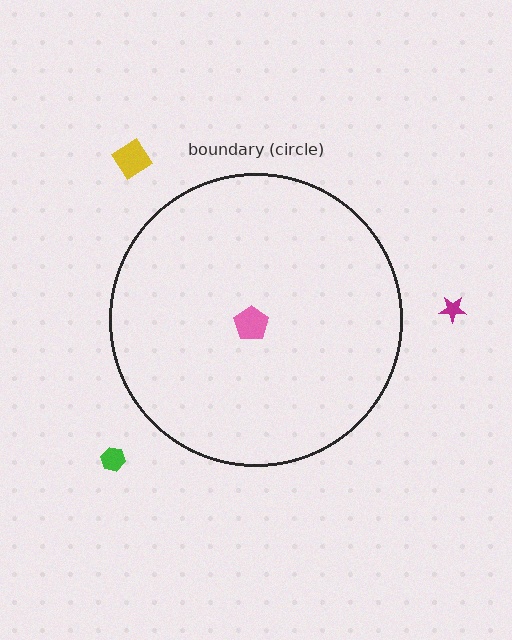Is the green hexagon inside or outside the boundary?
Outside.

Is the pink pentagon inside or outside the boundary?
Inside.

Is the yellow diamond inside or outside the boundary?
Outside.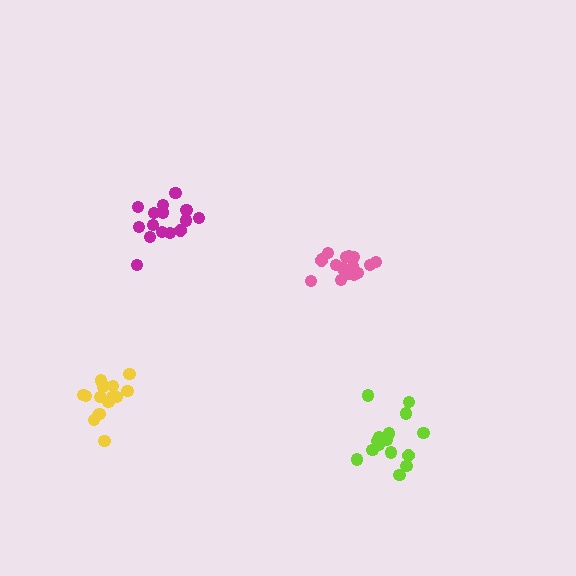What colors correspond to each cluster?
The clusters are colored: pink, yellow, lime, magenta.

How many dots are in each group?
Group 1: 16 dots, Group 2: 16 dots, Group 3: 15 dots, Group 4: 15 dots (62 total).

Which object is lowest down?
The lime cluster is bottommost.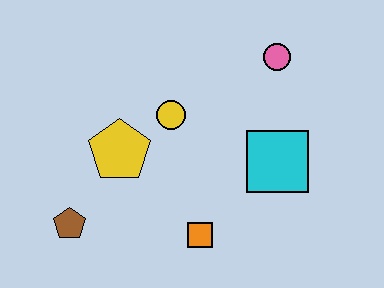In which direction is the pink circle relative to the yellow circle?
The pink circle is to the right of the yellow circle.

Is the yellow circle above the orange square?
Yes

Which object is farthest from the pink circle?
The brown pentagon is farthest from the pink circle.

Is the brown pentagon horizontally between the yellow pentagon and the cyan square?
No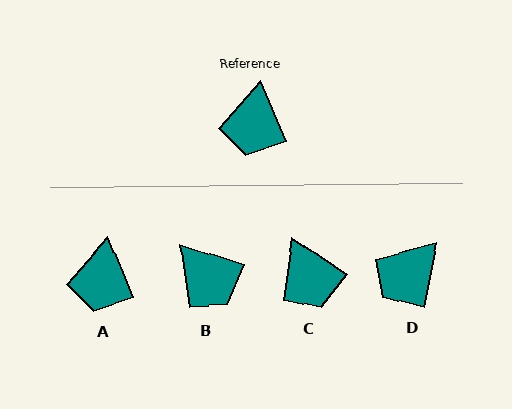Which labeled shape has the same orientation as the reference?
A.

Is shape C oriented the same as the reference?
No, it is off by about 33 degrees.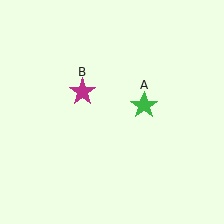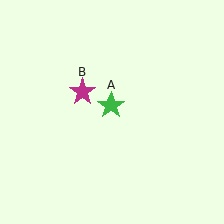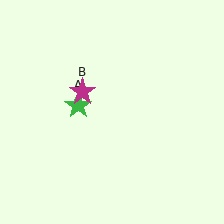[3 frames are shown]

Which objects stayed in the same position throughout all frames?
Magenta star (object B) remained stationary.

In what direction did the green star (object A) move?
The green star (object A) moved left.